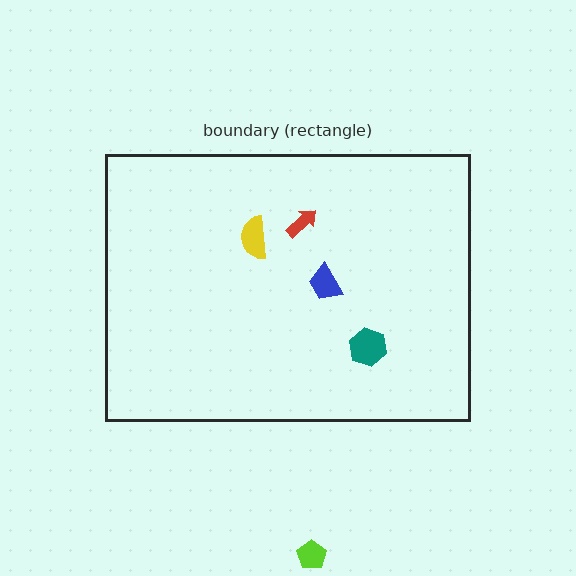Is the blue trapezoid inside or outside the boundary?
Inside.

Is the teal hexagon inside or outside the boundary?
Inside.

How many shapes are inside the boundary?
4 inside, 1 outside.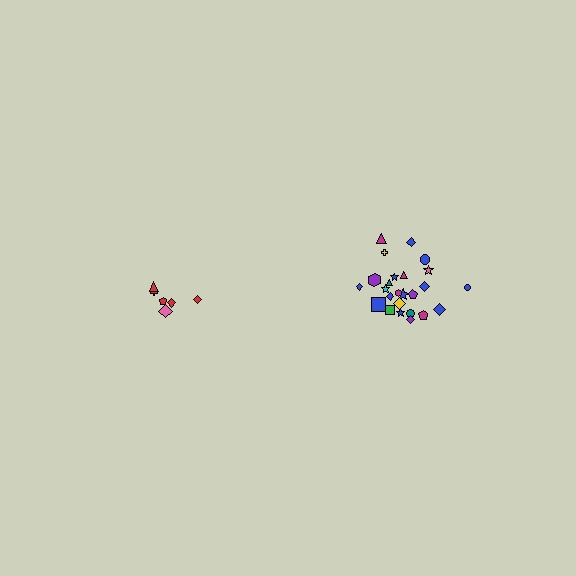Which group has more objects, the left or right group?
The right group.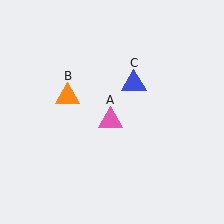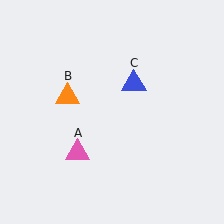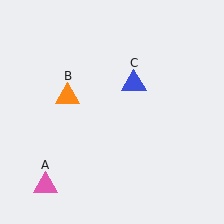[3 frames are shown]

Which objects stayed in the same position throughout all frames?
Orange triangle (object B) and blue triangle (object C) remained stationary.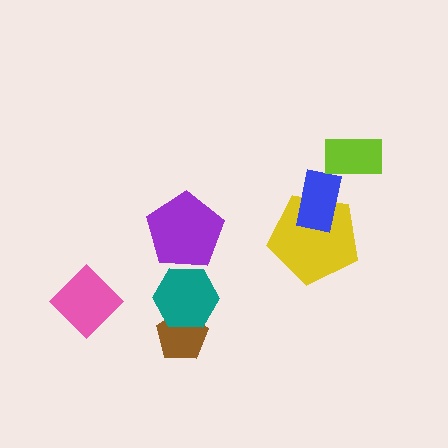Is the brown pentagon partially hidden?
Yes, it is partially covered by another shape.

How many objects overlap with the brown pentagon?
1 object overlaps with the brown pentagon.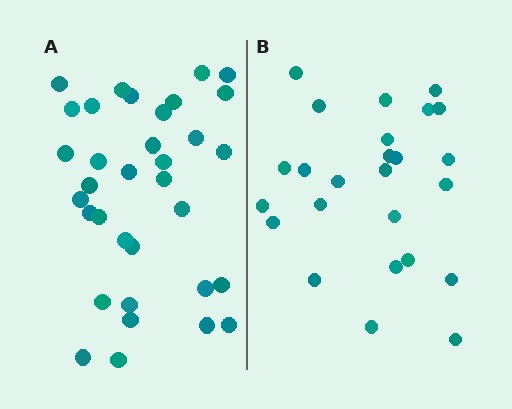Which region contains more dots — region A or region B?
Region A (the left region) has more dots.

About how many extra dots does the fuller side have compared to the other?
Region A has roughly 8 or so more dots than region B.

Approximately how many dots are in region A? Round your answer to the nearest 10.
About 30 dots. (The exact count is 34, which rounds to 30.)